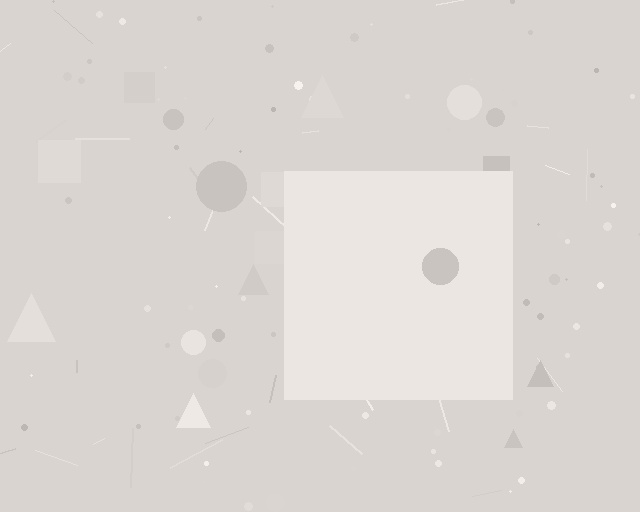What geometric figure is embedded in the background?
A square is embedded in the background.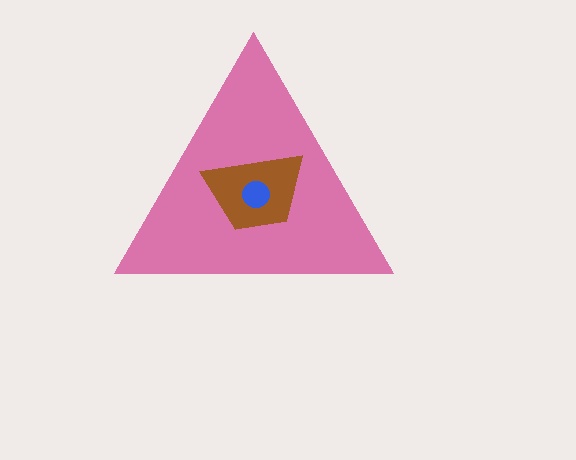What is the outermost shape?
The pink triangle.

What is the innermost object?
The blue circle.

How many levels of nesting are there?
3.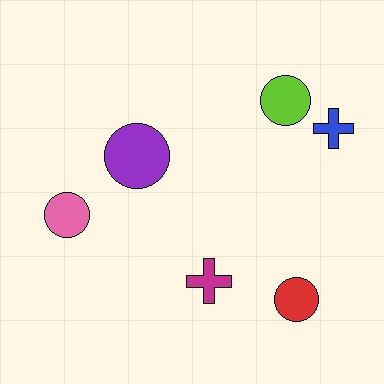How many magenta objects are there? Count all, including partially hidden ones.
There is 1 magenta object.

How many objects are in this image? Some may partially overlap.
There are 6 objects.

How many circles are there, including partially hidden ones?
There are 4 circles.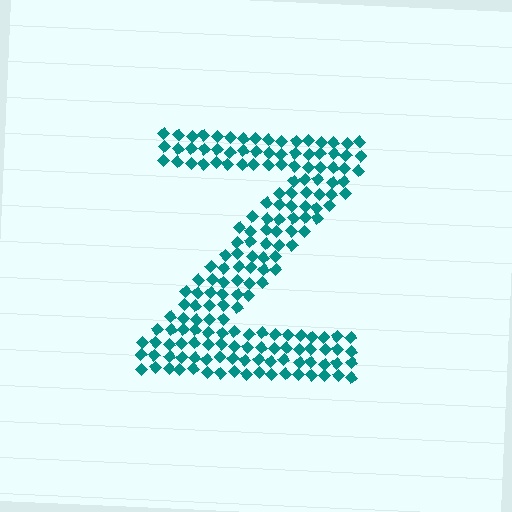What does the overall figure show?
The overall figure shows the letter Z.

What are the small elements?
The small elements are diamonds.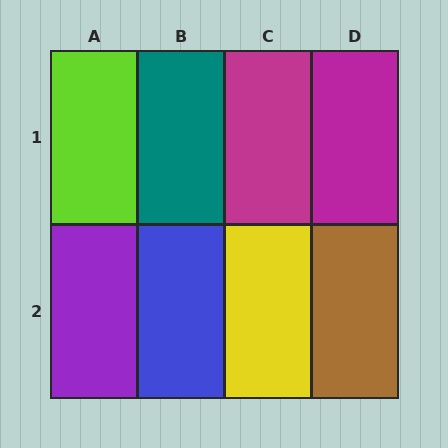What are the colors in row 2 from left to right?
Purple, blue, yellow, brown.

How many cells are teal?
1 cell is teal.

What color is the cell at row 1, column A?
Lime.